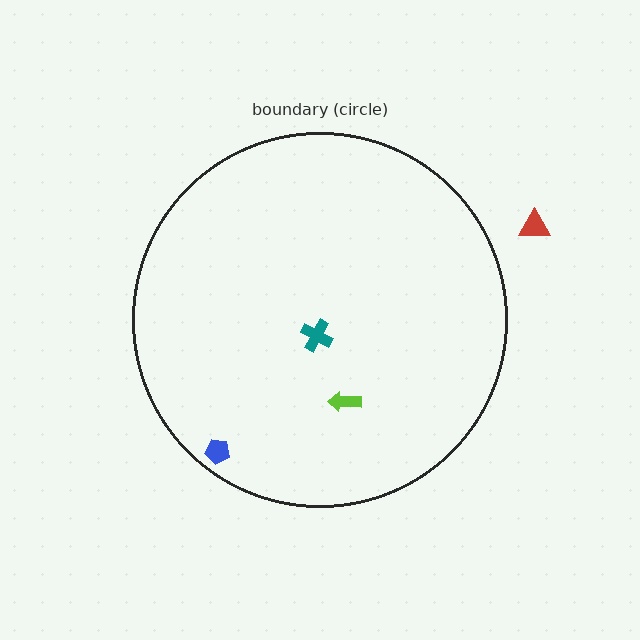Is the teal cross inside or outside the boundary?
Inside.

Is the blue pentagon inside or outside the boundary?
Inside.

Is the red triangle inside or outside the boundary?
Outside.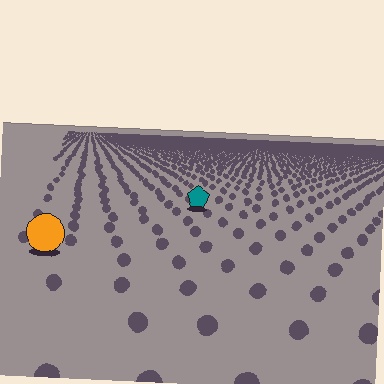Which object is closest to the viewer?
The orange circle is closest. The texture marks near it are larger and more spread out.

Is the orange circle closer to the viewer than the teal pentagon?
Yes. The orange circle is closer — you can tell from the texture gradient: the ground texture is coarser near it.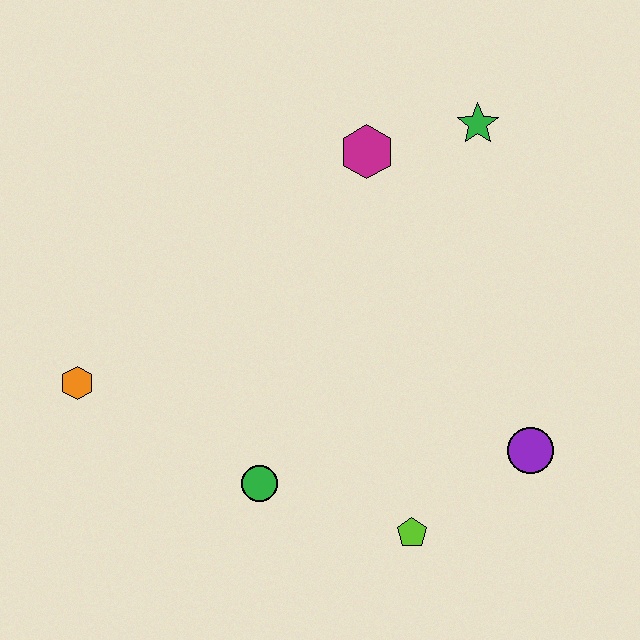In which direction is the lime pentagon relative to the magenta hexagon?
The lime pentagon is below the magenta hexagon.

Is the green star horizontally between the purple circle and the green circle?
Yes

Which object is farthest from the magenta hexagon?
The lime pentagon is farthest from the magenta hexagon.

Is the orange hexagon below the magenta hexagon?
Yes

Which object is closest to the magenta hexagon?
The green star is closest to the magenta hexagon.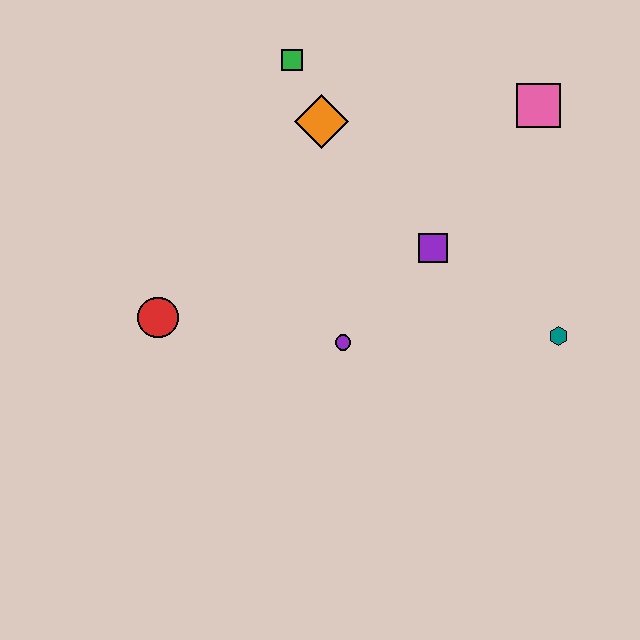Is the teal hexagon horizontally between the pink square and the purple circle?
No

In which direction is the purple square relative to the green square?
The purple square is below the green square.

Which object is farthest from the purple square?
The red circle is farthest from the purple square.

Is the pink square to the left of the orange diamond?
No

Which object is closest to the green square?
The orange diamond is closest to the green square.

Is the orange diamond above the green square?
No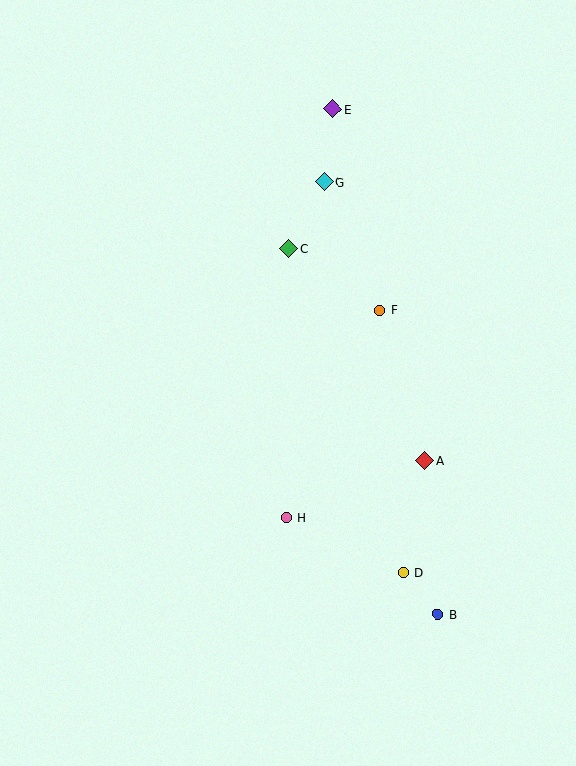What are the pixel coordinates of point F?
Point F is at (379, 310).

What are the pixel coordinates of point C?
Point C is at (289, 249).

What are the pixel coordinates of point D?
Point D is at (403, 573).